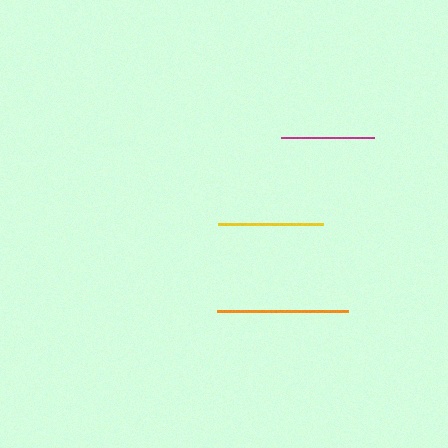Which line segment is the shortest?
The magenta line is the shortest at approximately 93 pixels.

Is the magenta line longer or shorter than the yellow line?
The yellow line is longer than the magenta line.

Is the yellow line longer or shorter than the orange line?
The orange line is longer than the yellow line.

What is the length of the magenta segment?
The magenta segment is approximately 93 pixels long.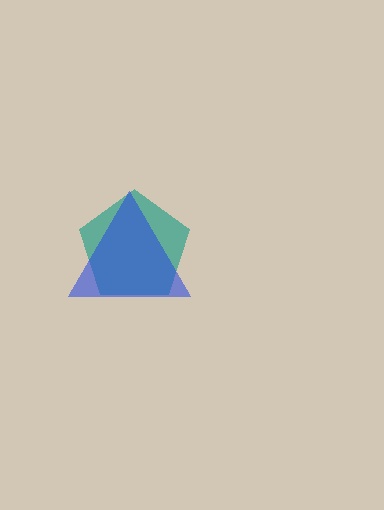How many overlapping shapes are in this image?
There are 2 overlapping shapes in the image.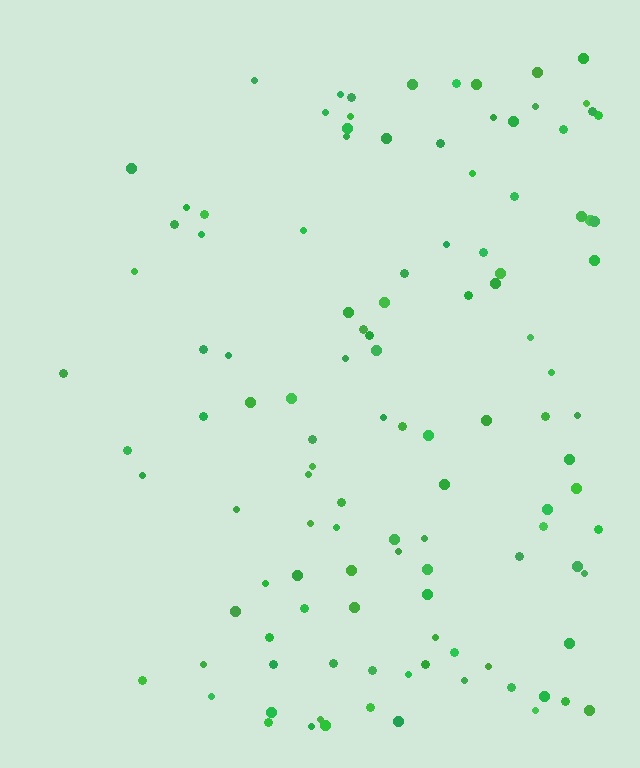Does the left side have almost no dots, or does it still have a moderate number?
Still a moderate number, just noticeably fewer than the right.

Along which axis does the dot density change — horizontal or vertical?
Horizontal.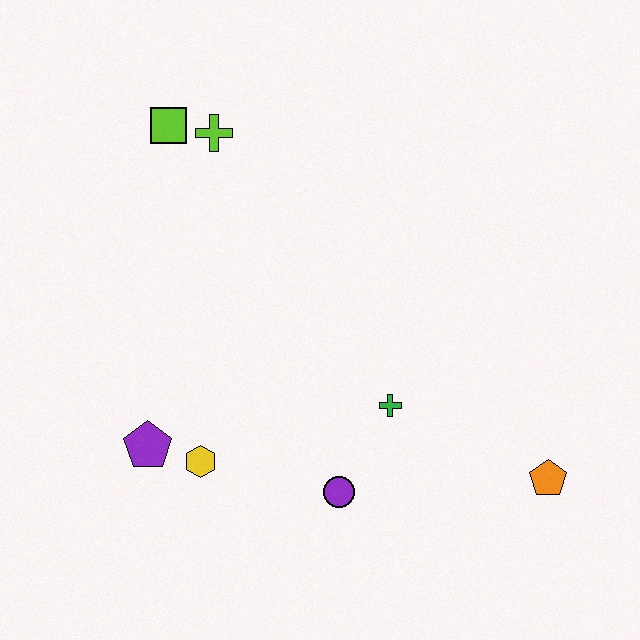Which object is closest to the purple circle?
The green cross is closest to the purple circle.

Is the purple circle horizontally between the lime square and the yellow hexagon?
No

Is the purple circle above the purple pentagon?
No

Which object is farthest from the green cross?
The lime square is farthest from the green cross.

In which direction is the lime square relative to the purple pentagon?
The lime square is above the purple pentagon.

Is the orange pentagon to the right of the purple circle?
Yes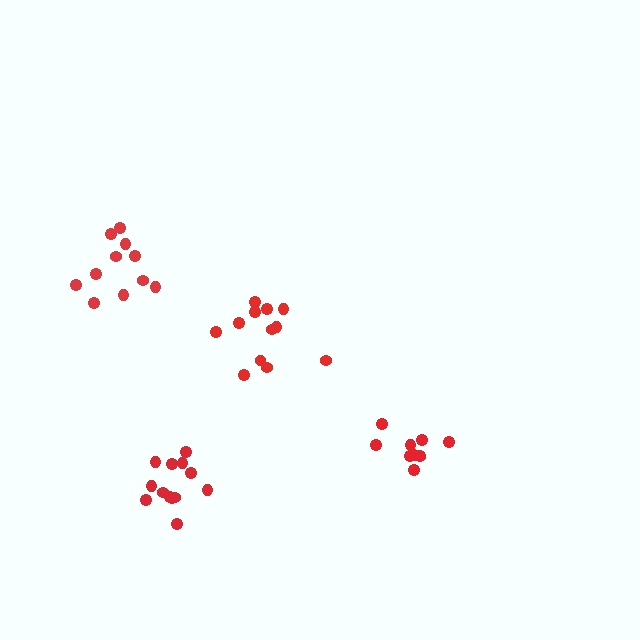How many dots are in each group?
Group 1: 13 dots, Group 2: 12 dots, Group 3: 11 dots, Group 4: 10 dots (46 total).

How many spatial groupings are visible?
There are 4 spatial groupings.